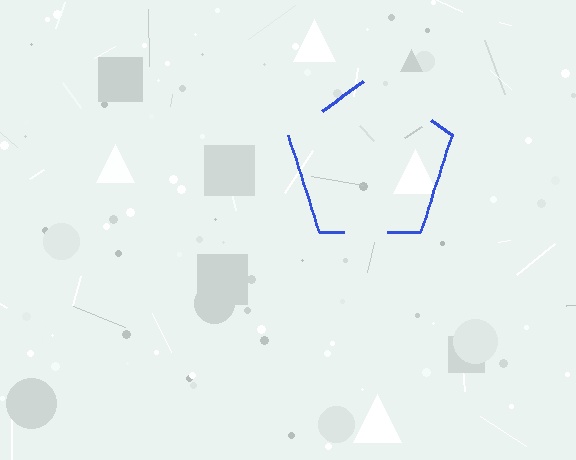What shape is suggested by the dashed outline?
The dashed outline suggests a pentagon.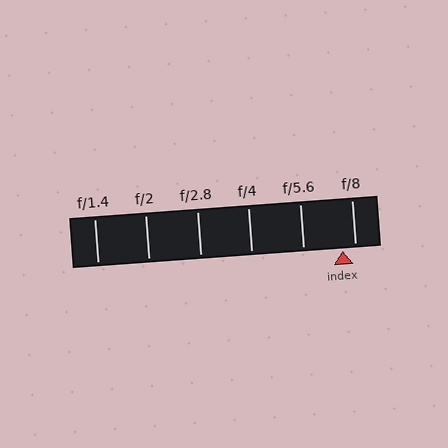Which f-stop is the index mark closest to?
The index mark is closest to f/8.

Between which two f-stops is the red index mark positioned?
The index mark is between f/5.6 and f/8.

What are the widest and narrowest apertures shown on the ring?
The widest aperture shown is f/1.4 and the narrowest is f/8.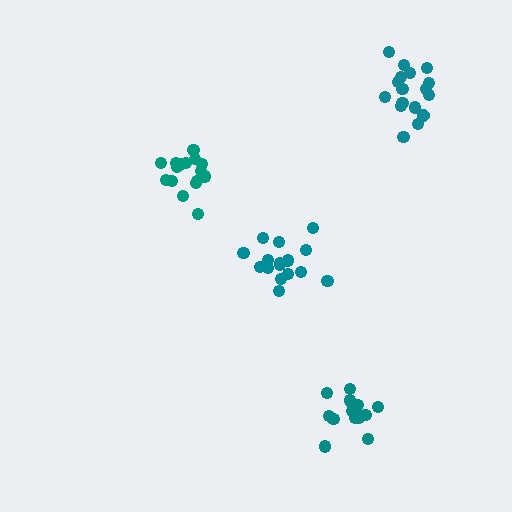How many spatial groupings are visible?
There are 4 spatial groupings.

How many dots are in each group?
Group 1: 16 dots, Group 2: 18 dots, Group 3: 16 dots, Group 4: 17 dots (67 total).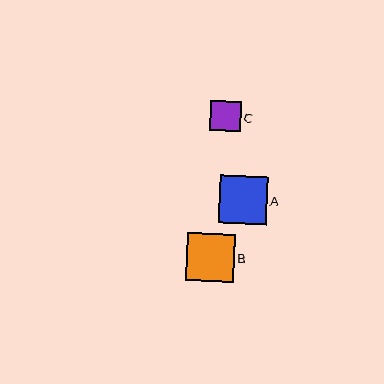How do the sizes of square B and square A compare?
Square B and square A are approximately the same size.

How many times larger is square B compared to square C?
Square B is approximately 1.6 times the size of square C.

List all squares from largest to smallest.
From largest to smallest: B, A, C.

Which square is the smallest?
Square C is the smallest with a size of approximately 31 pixels.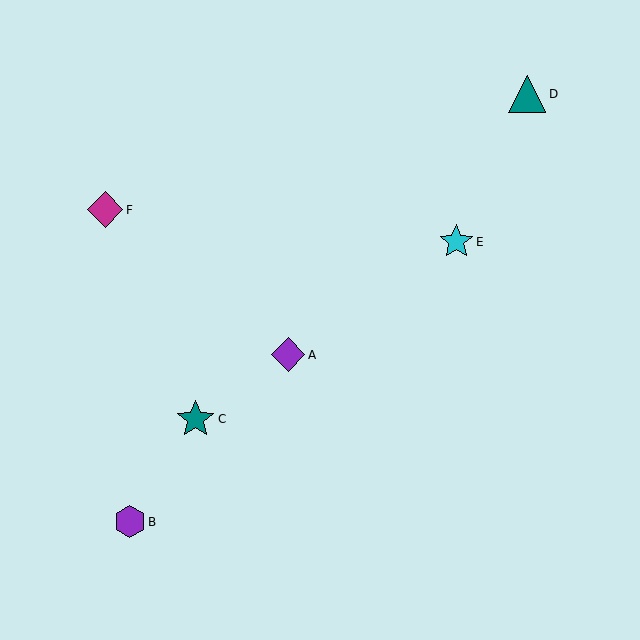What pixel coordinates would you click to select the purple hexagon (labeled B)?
Click at (130, 522) to select the purple hexagon B.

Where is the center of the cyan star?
The center of the cyan star is at (456, 242).